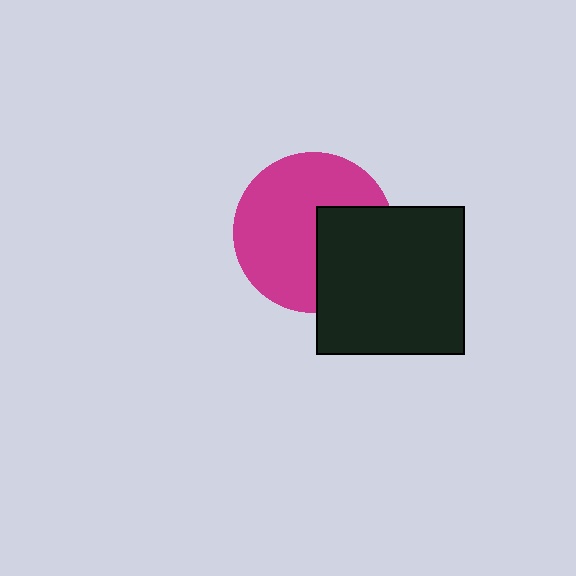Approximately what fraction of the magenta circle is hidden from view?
Roughly 34% of the magenta circle is hidden behind the black square.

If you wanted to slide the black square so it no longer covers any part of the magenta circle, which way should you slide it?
Slide it right — that is the most direct way to separate the two shapes.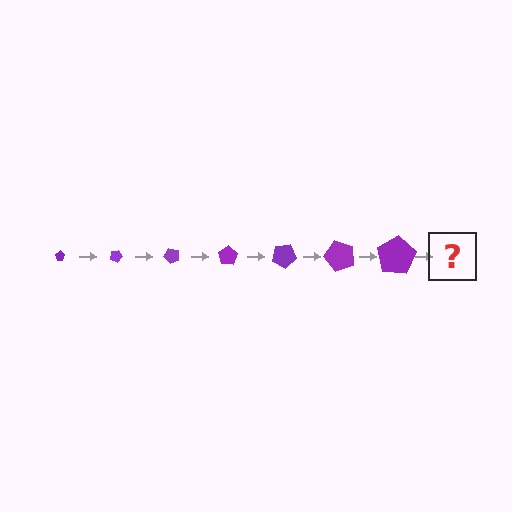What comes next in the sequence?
The next element should be a pentagon, larger than the previous one and rotated 175 degrees from the start.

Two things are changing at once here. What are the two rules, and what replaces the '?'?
The two rules are that the pentagon grows larger each step and it rotates 25 degrees each step. The '?' should be a pentagon, larger than the previous one and rotated 175 degrees from the start.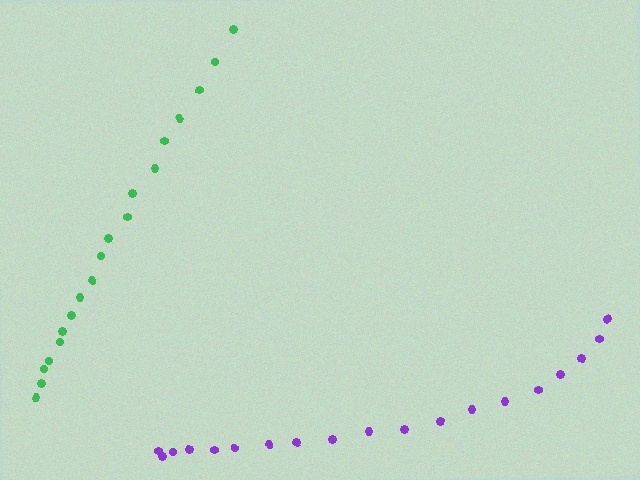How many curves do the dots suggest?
There are 2 distinct paths.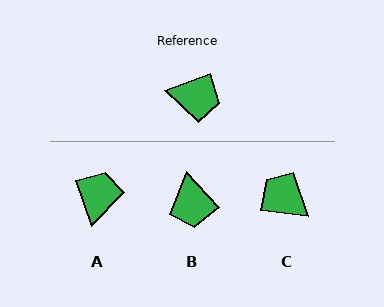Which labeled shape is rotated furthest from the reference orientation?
C, about 154 degrees away.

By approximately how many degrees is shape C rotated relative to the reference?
Approximately 154 degrees counter-clockwise.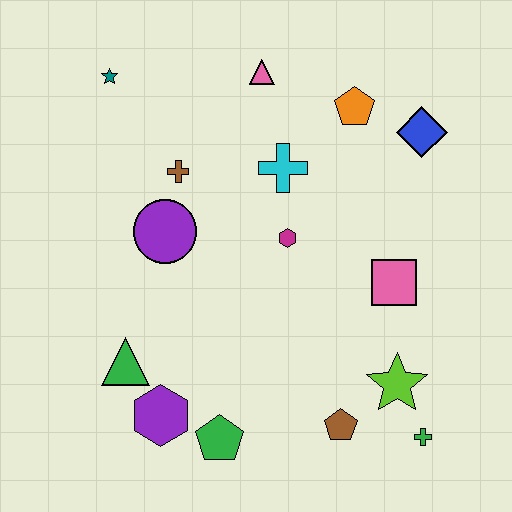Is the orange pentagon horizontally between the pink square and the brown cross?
Yes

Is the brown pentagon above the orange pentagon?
No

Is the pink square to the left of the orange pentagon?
No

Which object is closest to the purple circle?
The brown cross is closest to the purple circle.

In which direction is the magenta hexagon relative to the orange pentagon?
The magenta hexagon is below the orange pentagon.